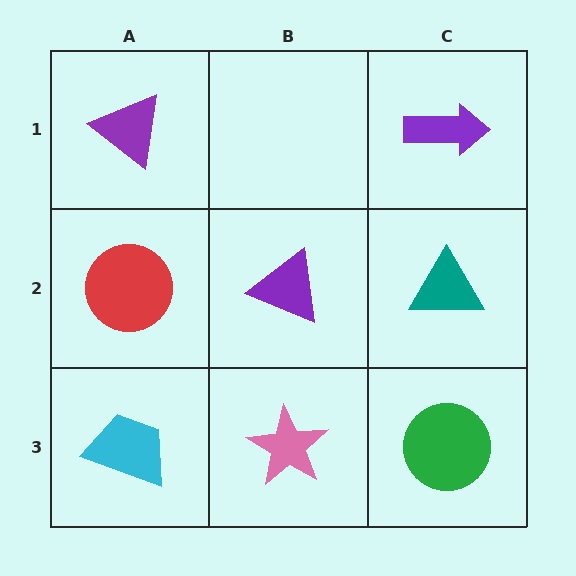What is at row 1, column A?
A purple triangle.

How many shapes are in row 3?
3 shapes.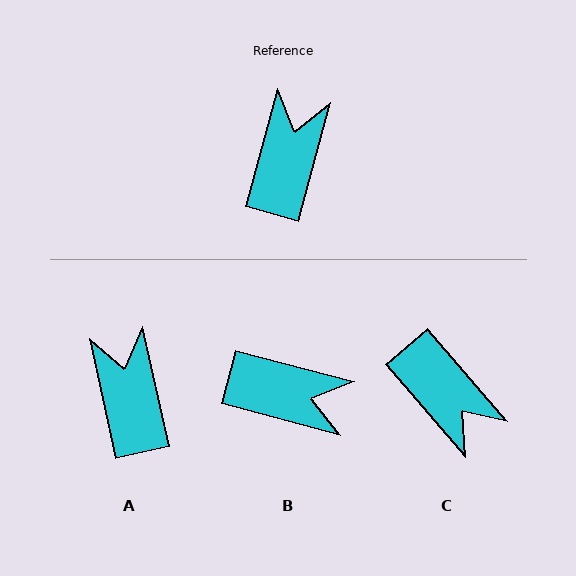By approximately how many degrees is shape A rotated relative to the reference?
Approximately 28 degrees counter-clockwise.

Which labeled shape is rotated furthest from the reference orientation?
C, about 124 degrees away.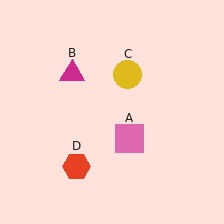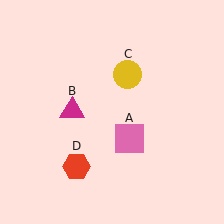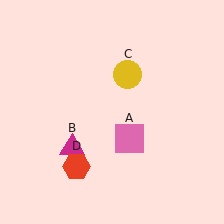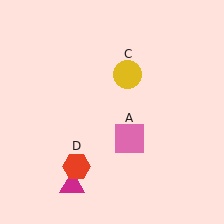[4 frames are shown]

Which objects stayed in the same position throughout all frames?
Pink square (object A) and yellow circle (object C) and red hexagon (object D) remained stationary.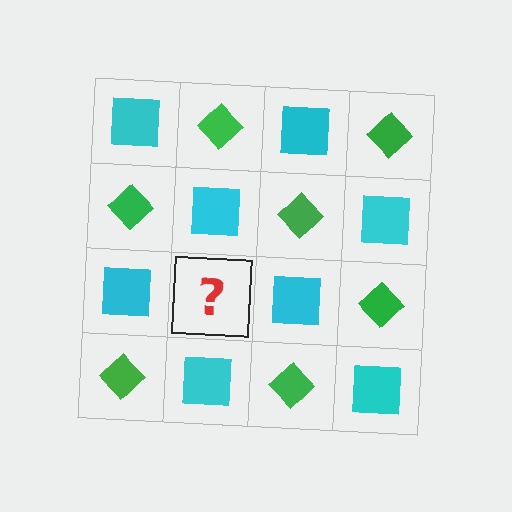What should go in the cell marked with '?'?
The missing cell should contain a green diamond.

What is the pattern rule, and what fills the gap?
The rule is that it alternates cyan square and green diamond in a checkerboard pattern. The gap should be filled with a green diamond.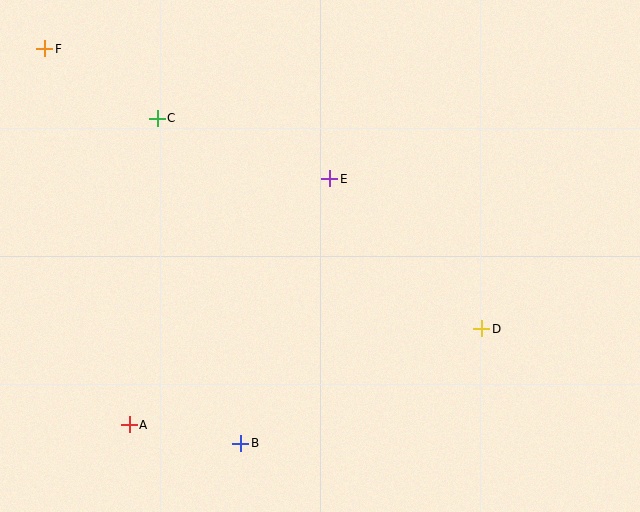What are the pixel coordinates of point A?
Point A is at (129, 425).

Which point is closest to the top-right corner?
Point E is closest to the top-right corner.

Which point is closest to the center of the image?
Point E at (330, 179) is closest to the center.